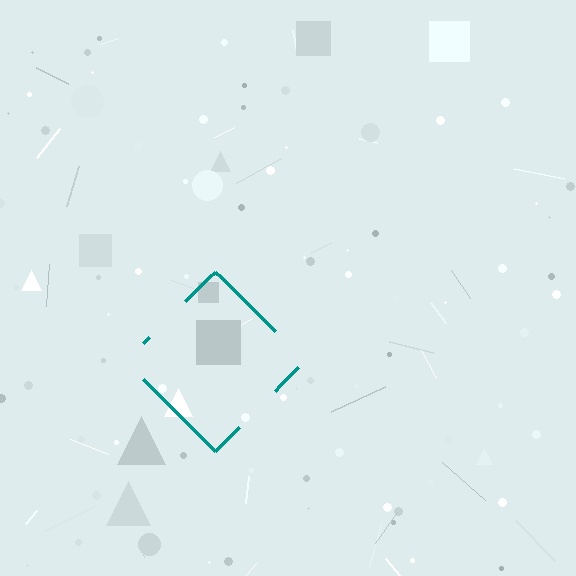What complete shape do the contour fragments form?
The contour fragments form a diamond.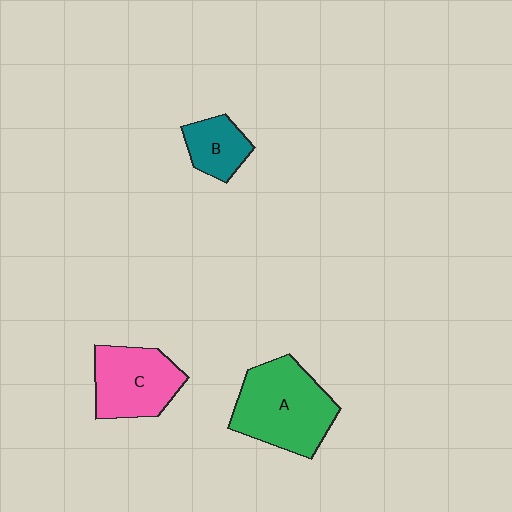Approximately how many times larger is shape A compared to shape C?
Approximately 1.3 times.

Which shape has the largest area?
Shape A (green).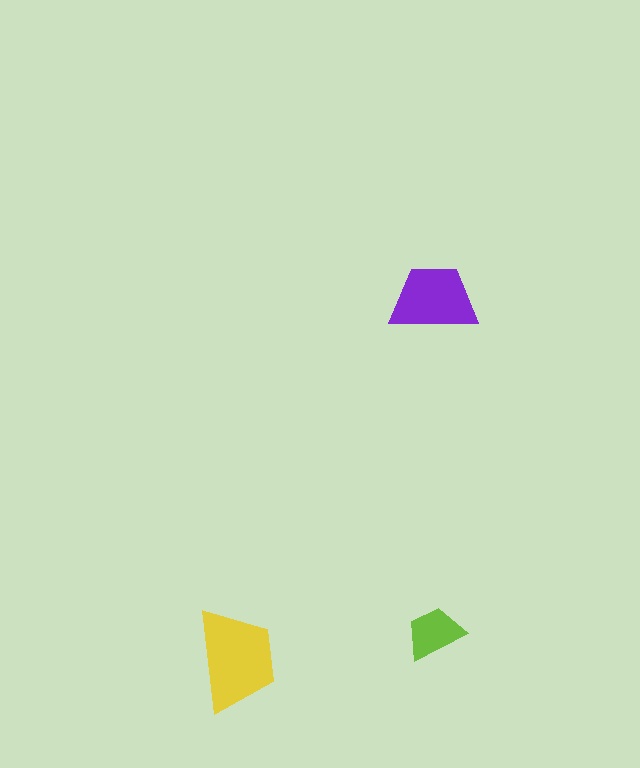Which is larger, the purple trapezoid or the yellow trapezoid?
The yellow one.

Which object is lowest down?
The yellow trapezoid is bottommost.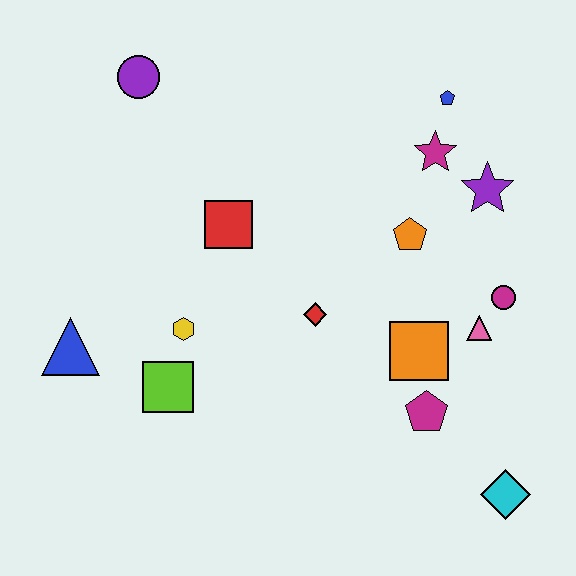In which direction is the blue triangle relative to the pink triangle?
The blue triangle is to the left of the pink triangle.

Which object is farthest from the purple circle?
The cyan diamond is farthest from the purple circle.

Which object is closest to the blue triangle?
The lime square is closest to the blue triangle.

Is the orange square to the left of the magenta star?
Yes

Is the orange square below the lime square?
No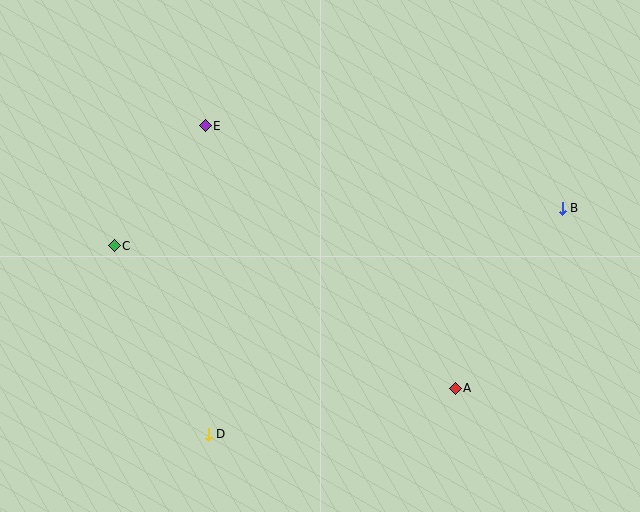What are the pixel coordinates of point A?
Point A is at (455, 388).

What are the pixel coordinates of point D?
Point D is at (208, 434).